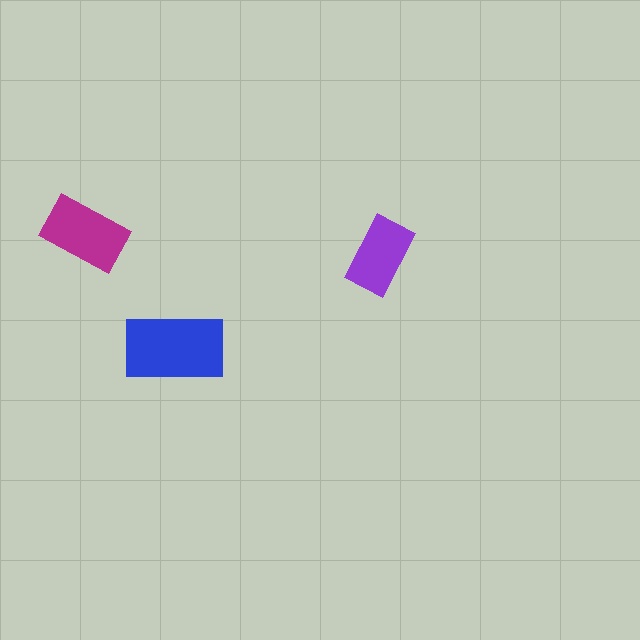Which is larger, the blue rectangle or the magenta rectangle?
The blue one.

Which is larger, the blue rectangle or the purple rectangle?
The blue one.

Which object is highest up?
The magenta rectangle is topmost.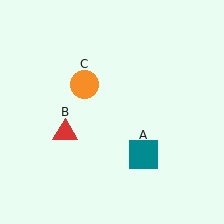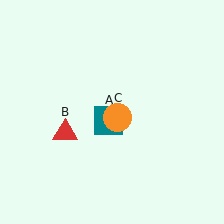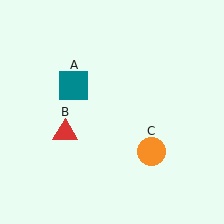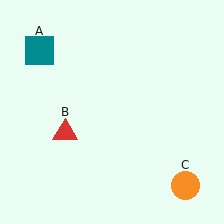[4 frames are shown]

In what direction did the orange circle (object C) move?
The orange circle (object C) moved down and to the right.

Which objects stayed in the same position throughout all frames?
Red triangle (object B) remained stationary.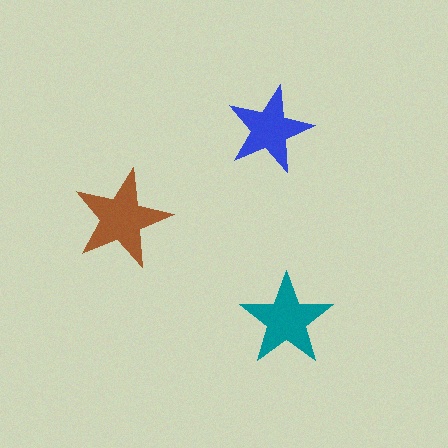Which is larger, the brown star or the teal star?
The brown one.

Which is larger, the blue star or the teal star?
The teal one.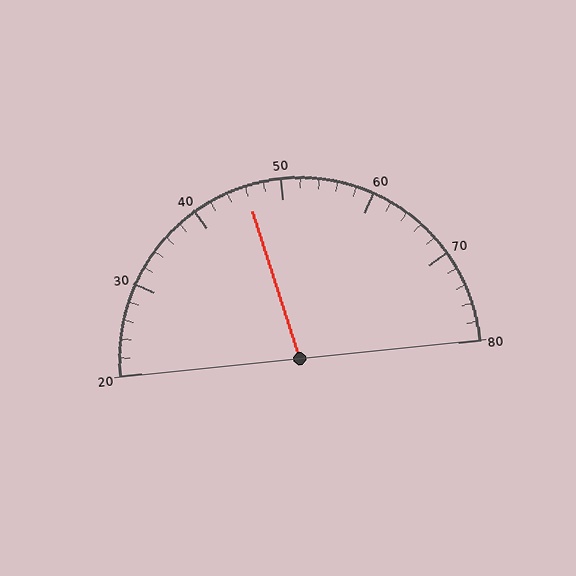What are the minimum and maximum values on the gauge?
The gauge ranges from 20 to 80.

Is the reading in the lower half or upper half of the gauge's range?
The reading is in the lower half of the range (20 to 80).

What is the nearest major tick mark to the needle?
The nearest major tick mark is 50.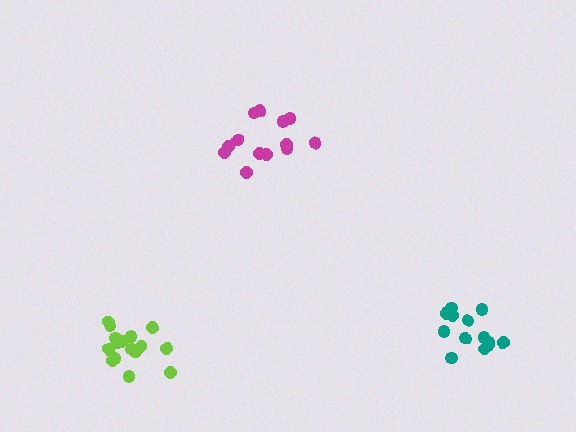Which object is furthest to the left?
The lime cluster is leftmost.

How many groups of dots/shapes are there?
There are 3 groups.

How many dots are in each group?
Group 1: 13 dots, Group 2: 14 dots, Group 3: 16 dots (43 total).